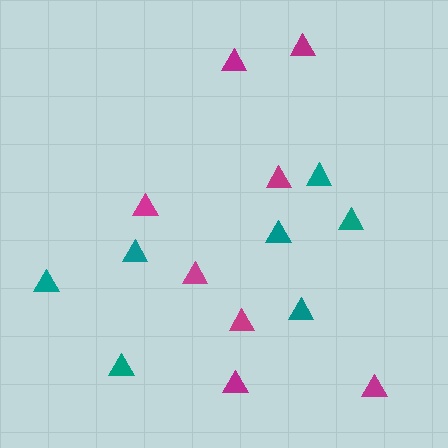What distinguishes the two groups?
There are 2 groups: one group of teal triangles (7) and one group of magenta triangles (8).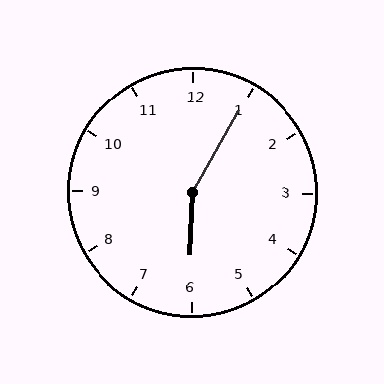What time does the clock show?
6:05.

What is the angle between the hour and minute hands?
Approximately 152 degrees.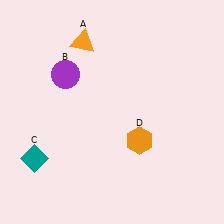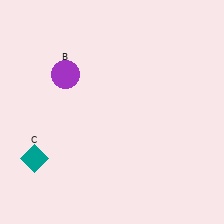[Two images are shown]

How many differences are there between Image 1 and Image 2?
There are 2 differences between the two images.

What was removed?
The orange triangle (A), the orange hexagon (D) were removed in Image 2.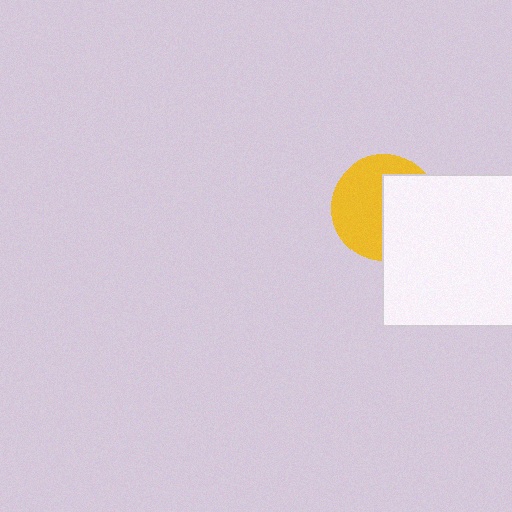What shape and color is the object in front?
The object in front is a white square.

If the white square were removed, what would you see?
You would see the complete yellow circle.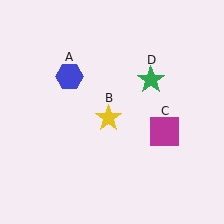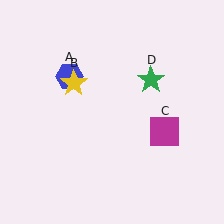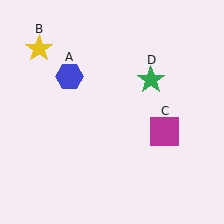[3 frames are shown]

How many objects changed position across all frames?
1 object changed position: yellow star (object B).